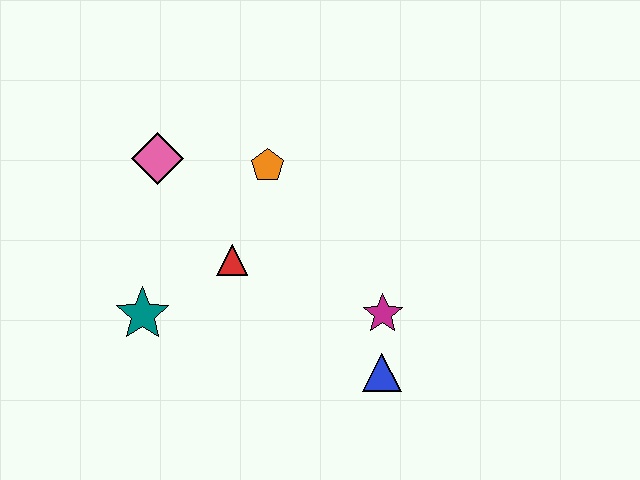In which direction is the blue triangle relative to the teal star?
The blue triangle is to the right of the teal star.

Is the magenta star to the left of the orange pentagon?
No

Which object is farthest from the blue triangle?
The pink diamond is farthest from the blue triangle.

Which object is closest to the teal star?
The red triangle is closest to the teal star.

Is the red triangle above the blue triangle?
Yes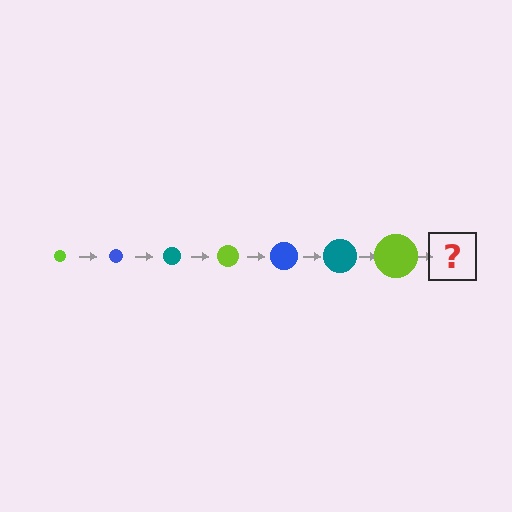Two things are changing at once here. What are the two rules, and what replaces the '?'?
The two rules are that the circle grows larger each step and the color cycles through lime, blue, and teal. The '?' should be a blue circle, larger than the previous one.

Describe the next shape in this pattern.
It should be a blue circle, larger than the previous one.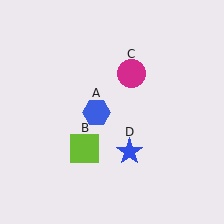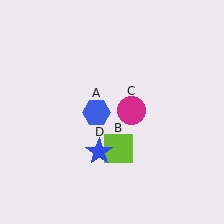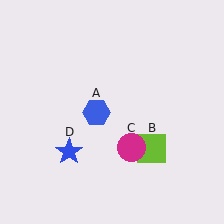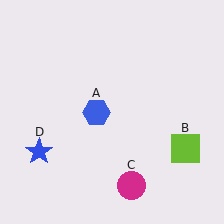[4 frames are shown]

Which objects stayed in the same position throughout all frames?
Blue hexagon (object A) remained stationary.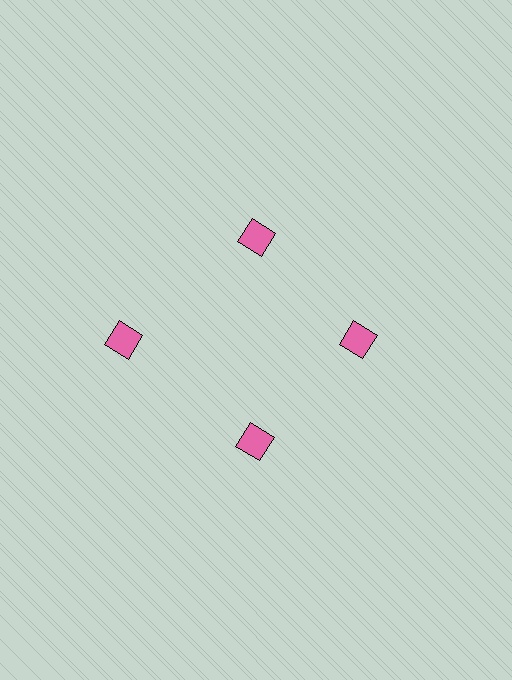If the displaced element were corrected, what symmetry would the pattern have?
It would have 4-fold rotational symmetry — the pattern would map onto itself every 90 degrees.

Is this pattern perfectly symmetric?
No. The 4 pink diamonds are arranged in a ring, but one element near the 9 o'clock position is pushed outward from the center, breaking the 4-fold rotational symmetry.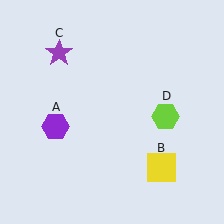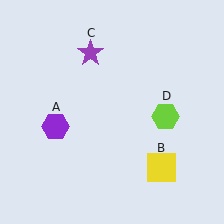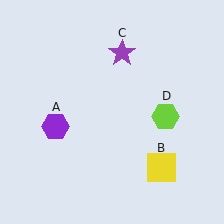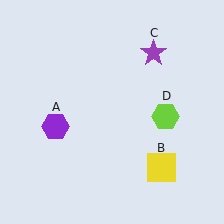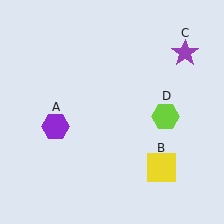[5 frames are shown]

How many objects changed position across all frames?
1 object changed position: purple star (object C).